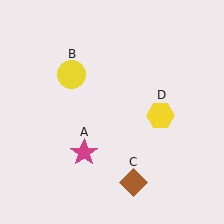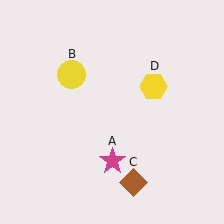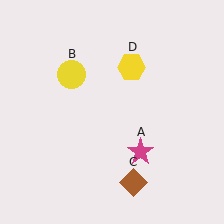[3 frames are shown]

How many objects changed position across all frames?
2 objects changed position: magenta star (object A), yellow hexagon (object D).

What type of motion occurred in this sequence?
The magenta star (object A), yellow hexagon (object D) rotated counterclockwise around the center of the scene.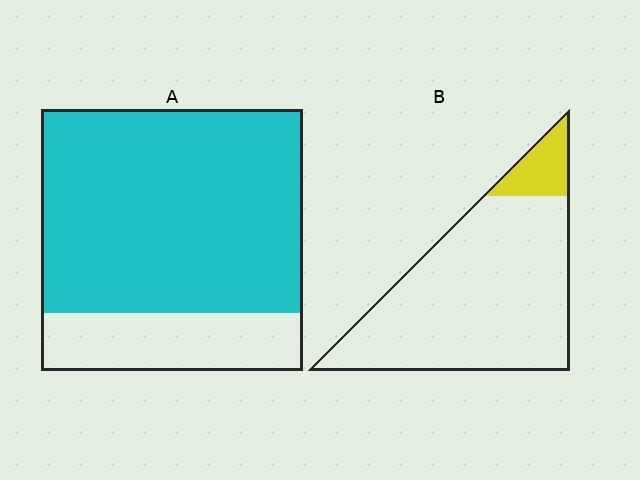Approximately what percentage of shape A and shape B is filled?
A is approximately 80% and B is approximately 10%.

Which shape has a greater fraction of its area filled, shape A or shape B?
Shape A.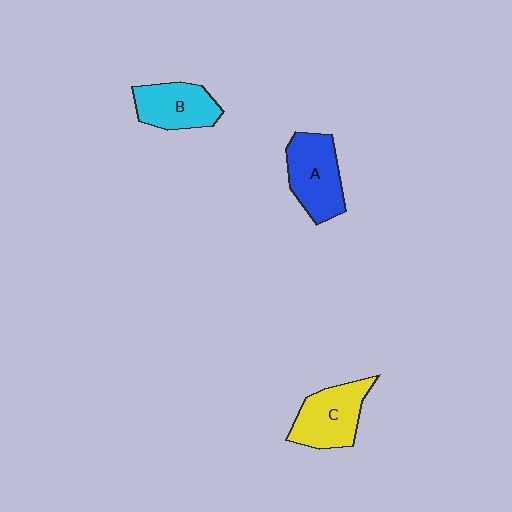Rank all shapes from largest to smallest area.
From largest to smallest: A (blue), C (yellow), B (cyan).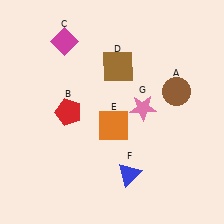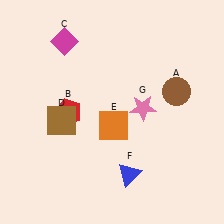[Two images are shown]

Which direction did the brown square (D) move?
The brown square (D) moved left.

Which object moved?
The brown square (D) moved left.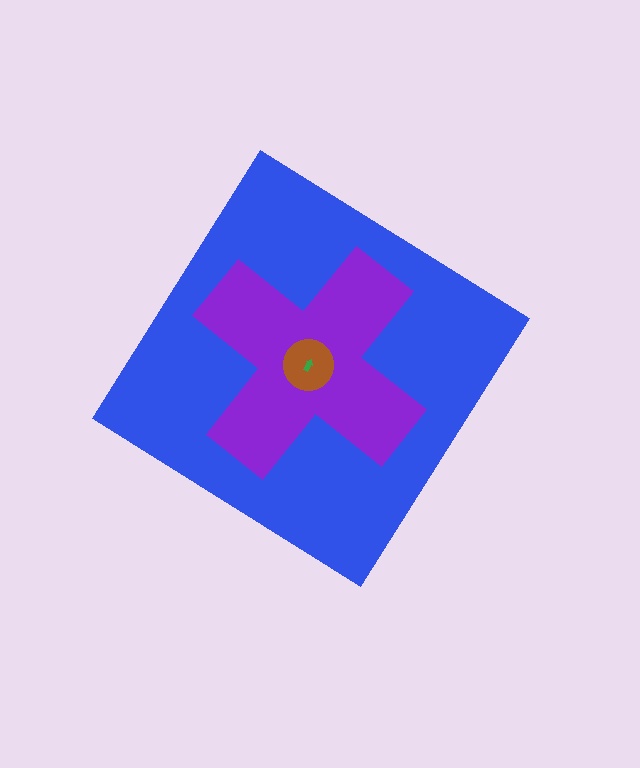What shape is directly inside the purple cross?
The brown circle.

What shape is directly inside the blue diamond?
The purple cross.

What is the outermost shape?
The blue diamond.